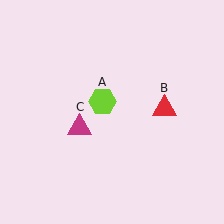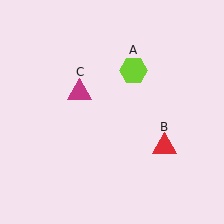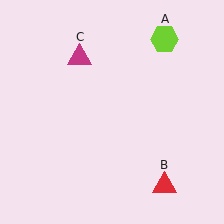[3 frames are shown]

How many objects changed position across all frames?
3 objects changed position: lime hexagon (object A), red triangle (object B), magenta triangle (object C).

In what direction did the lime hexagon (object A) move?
The lime hexagon (object A) moved up and to the right.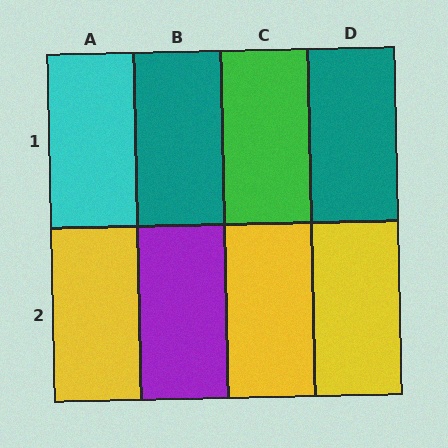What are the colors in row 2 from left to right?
Yellow, purple, yellow, yellow.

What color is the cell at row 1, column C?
Green.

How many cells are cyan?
1 cell is cyan.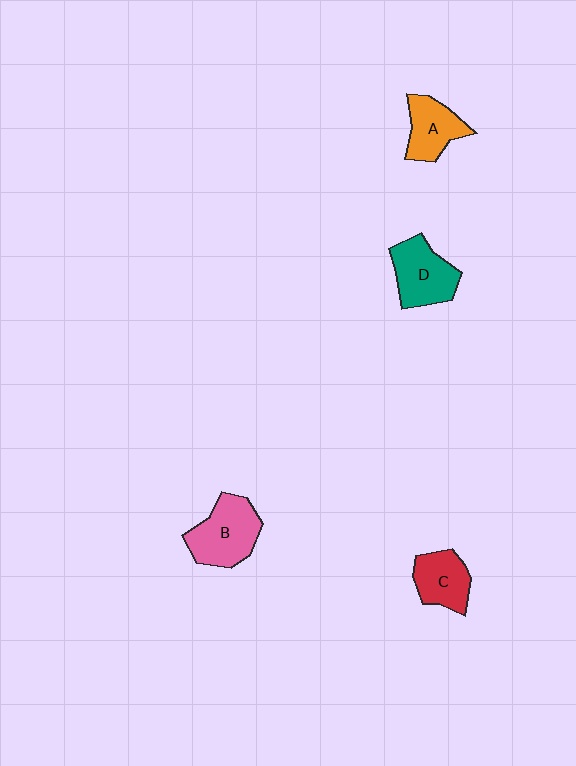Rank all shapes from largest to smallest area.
From largest to smallest: B (pink), D (teal), A (orange), C (red).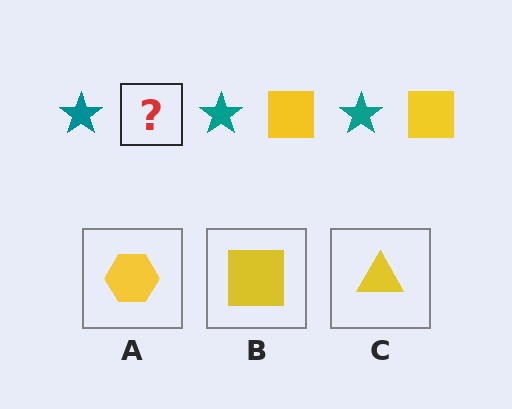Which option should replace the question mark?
Option B.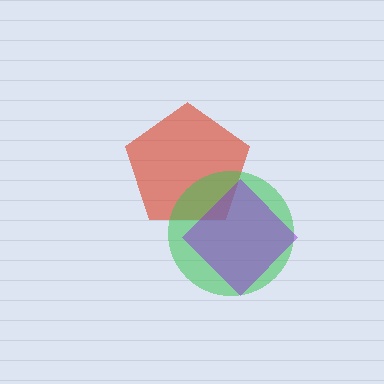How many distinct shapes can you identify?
There are 3 distinct shapes: a red pentagon, a green circle, a purple diamond.